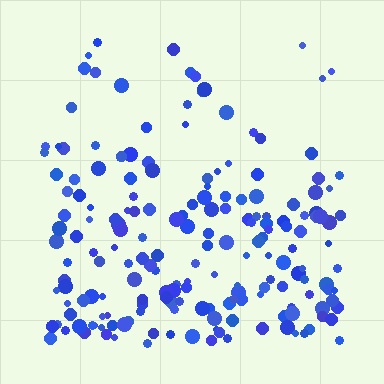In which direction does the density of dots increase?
From top to bottom, with the bottom side densest.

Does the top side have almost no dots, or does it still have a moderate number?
Still a moderate number, just noticeably fewer than the bottom.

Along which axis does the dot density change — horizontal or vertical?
Vertical.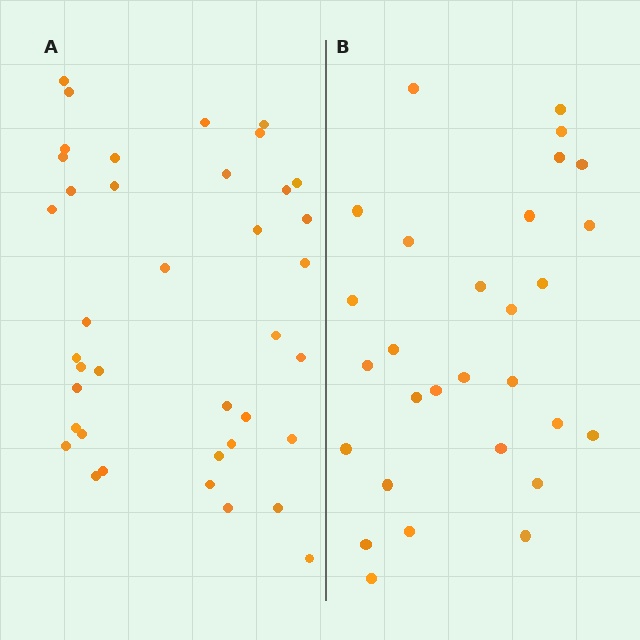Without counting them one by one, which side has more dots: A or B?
Region A (the left region) has more dots.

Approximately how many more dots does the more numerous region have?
Region A has roughly 10 or so more dots than region B.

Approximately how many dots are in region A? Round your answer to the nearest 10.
About 40 dots. (The exact count is 39, which rounds to 40.)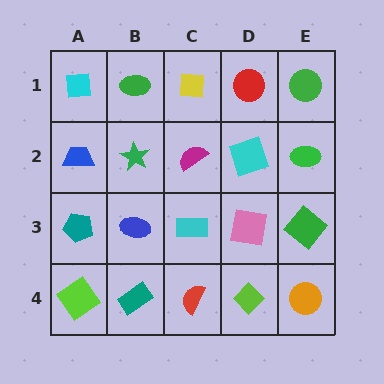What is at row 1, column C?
A yellow square.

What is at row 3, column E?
A green diamond.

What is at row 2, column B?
A green star.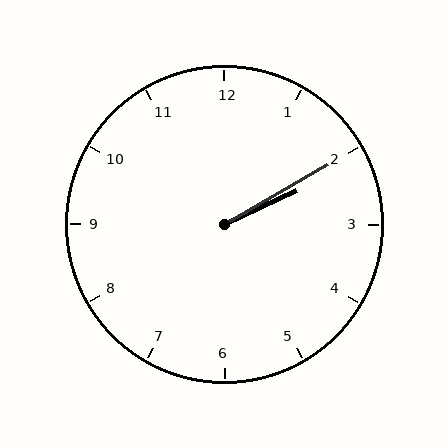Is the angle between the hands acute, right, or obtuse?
It is acute.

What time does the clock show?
2:10.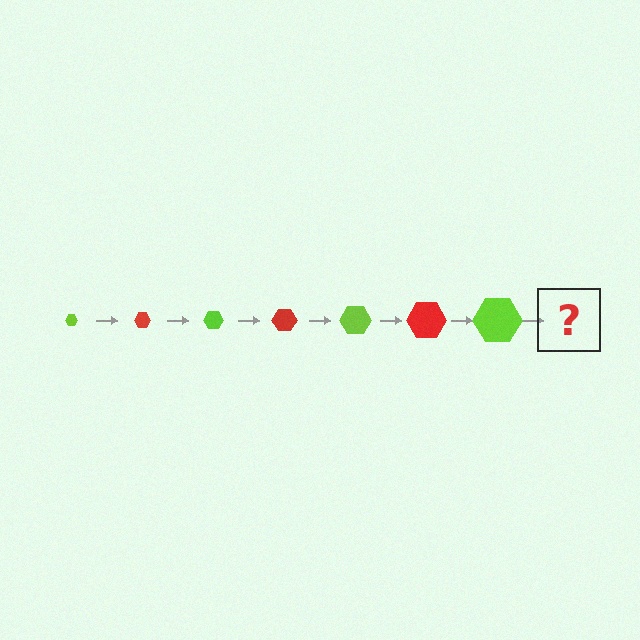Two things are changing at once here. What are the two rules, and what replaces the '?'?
The two rules are that the hexagon grows larger each step and the color cycles through lime and red. The '?' should be a red hexagon, larger than the previous one.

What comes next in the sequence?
The next element should be a red hexagon, larger than the previous one.